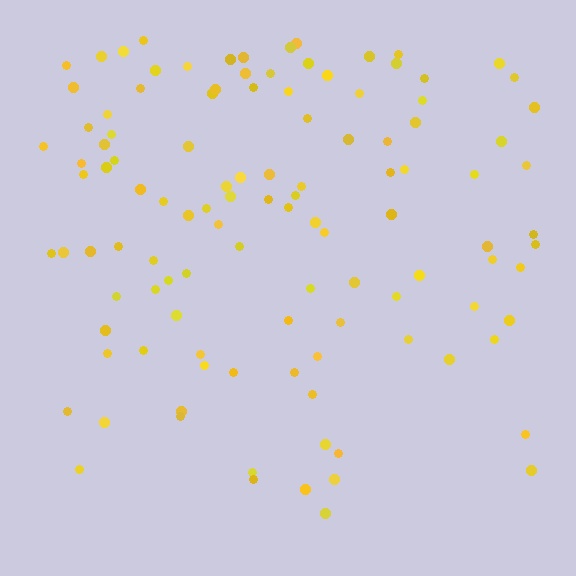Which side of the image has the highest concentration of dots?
The top.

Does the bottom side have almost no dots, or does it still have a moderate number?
Still a moderate number, just noticeably fewer than the top.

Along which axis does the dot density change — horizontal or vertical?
Vertical.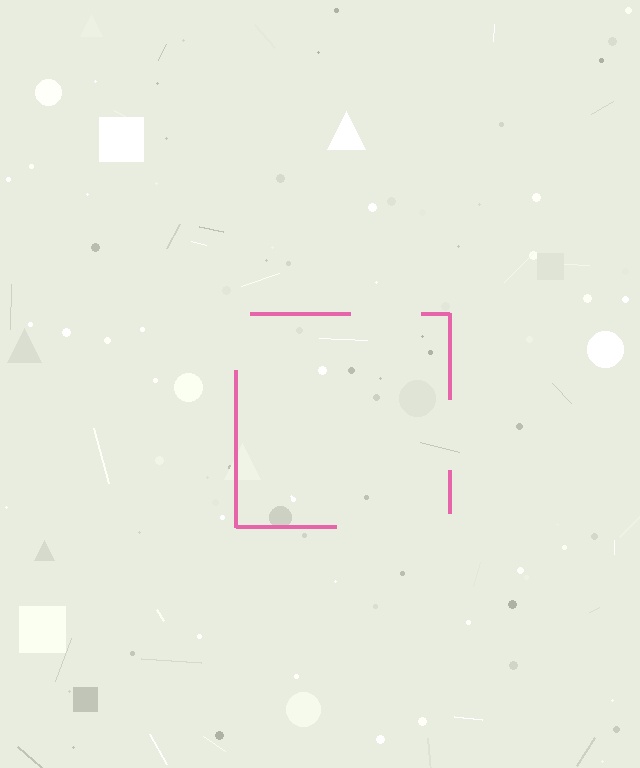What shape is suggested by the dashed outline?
The dashed outline suggests a square.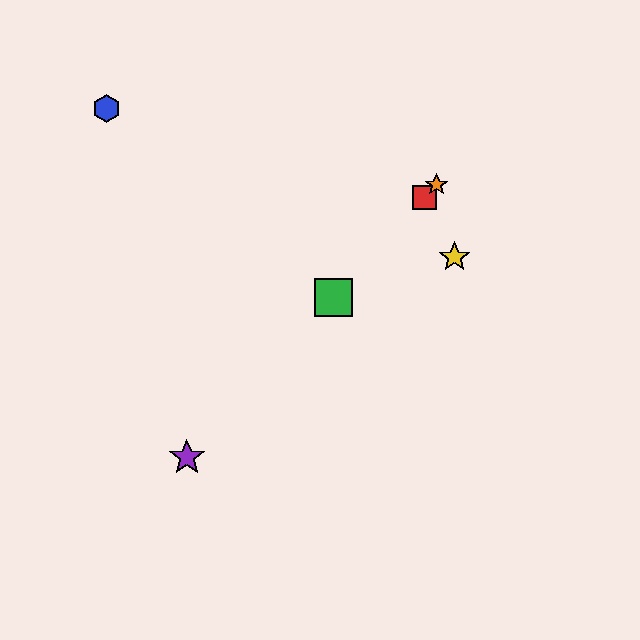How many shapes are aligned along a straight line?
4 shapes (the red square, the green square, the purple star, the orange star) are aligned along a straight line.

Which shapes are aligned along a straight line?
The red square, the green square, the purple star, the orange star are aligned along a straight line.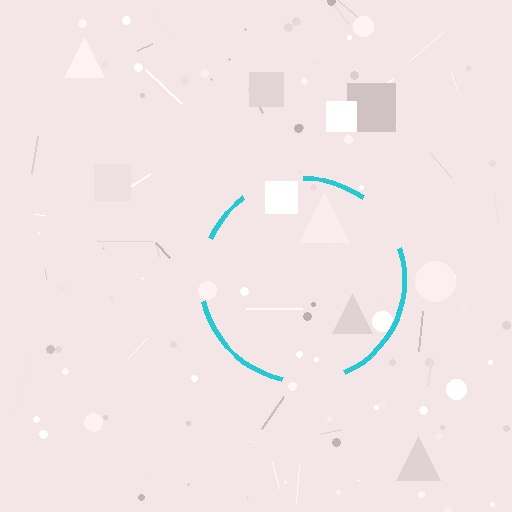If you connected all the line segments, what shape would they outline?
They would outline a circle.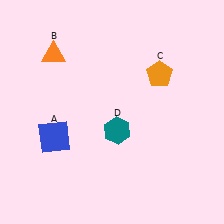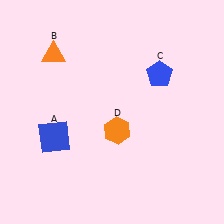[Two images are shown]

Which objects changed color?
C changed from orange to blue. D changed from teal to orange.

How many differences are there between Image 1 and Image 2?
There are 2 differences between the two images.